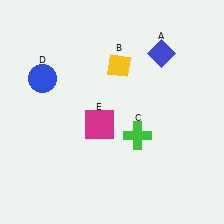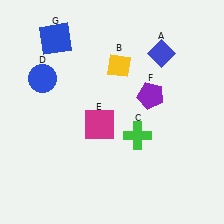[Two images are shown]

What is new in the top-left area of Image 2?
A blue square (G) was added in the top-left area of Image 2.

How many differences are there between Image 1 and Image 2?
There are 2 differences between the two images.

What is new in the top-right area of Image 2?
A purple pentagon (F) was added in the top-right area of Image 2.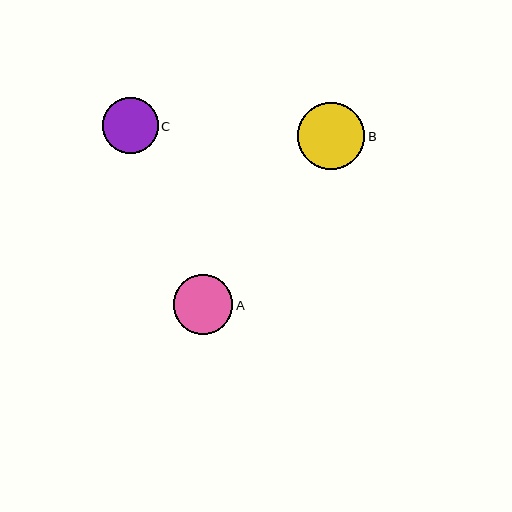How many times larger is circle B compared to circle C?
Circle B is approximately 1.2 times the size of circle C.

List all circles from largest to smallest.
From largest to smallest: B, A, C.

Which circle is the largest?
Circle B is the largest with a size of approximately 67 pixels.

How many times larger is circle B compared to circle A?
Circle B is approximately 1.1 times the size of circle A.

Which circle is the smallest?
Circle C is the smallest with a size of approximately 56 pixels.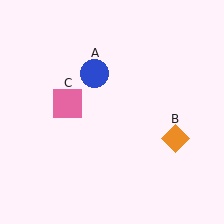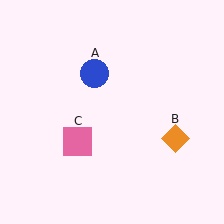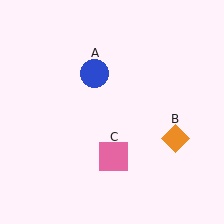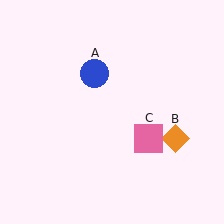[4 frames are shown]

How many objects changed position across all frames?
1 object changed position: pink square (object C).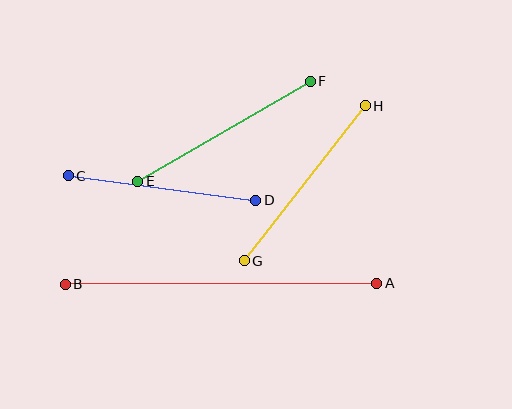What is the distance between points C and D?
The distance is approximately 189 pixels.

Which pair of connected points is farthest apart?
Points A and B are farthest apart.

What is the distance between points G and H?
The distance is approximately 197 pixels.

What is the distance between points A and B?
The distance is approximately 312 pixels.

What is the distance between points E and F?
The distance is approximately 199 pixels.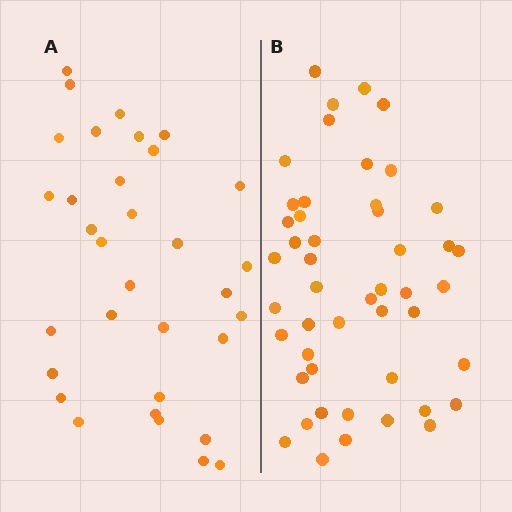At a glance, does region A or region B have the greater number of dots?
Region B (the right region) has more dots.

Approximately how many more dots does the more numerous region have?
Region B has approximately 15 more dots than region A.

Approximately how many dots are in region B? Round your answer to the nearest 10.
About 50 dots. (The exact count is 48, which rounds to 50.)